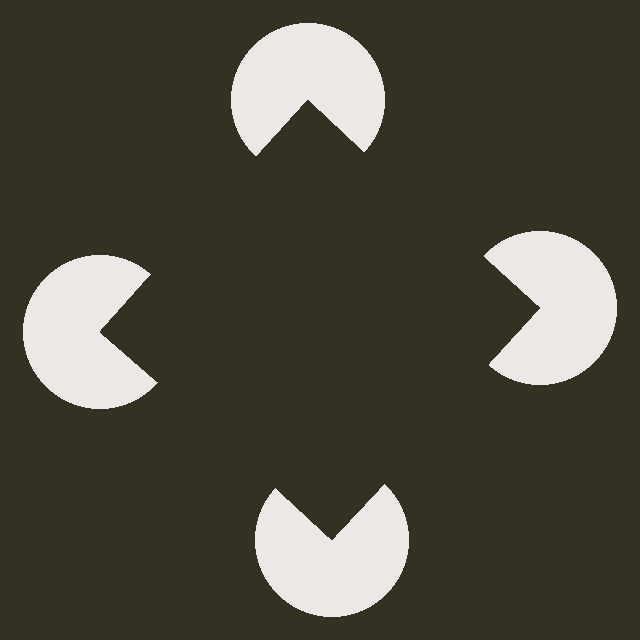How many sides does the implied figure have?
4 sides.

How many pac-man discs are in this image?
There are 4 — one at each vertex of the illusory square.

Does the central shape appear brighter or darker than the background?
It typically appears slightly darker than the background, even though no actual brightness change is drawn.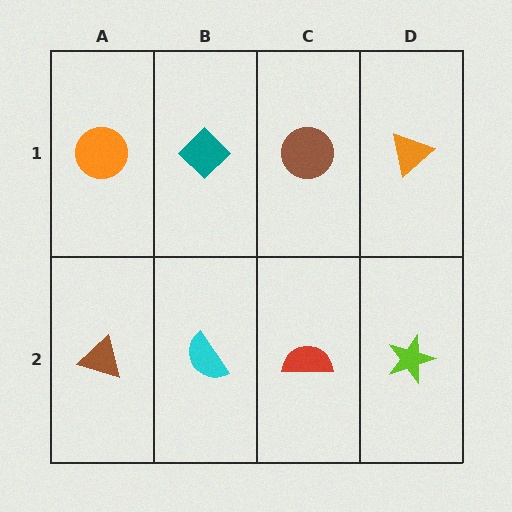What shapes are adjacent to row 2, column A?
An orange circle (row 1, column A), a cyan semicircle (row 2, column B).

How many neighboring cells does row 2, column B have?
3.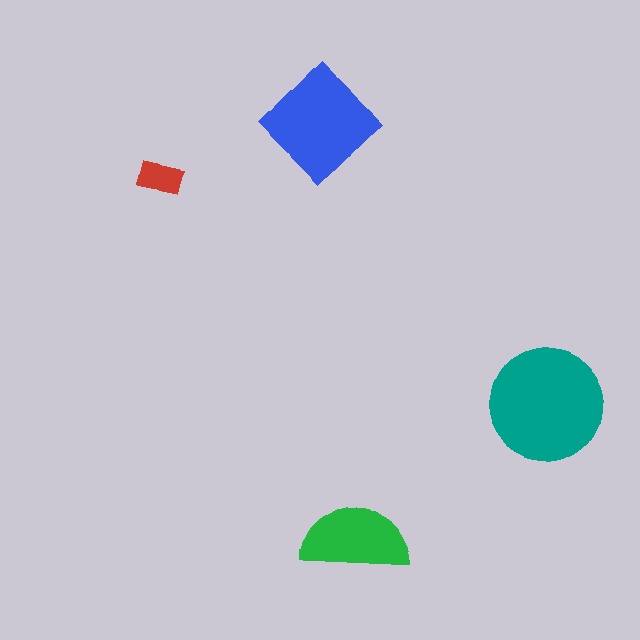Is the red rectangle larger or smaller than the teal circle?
Smaller.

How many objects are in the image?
There are 4 objects in the image.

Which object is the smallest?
The red rectangle.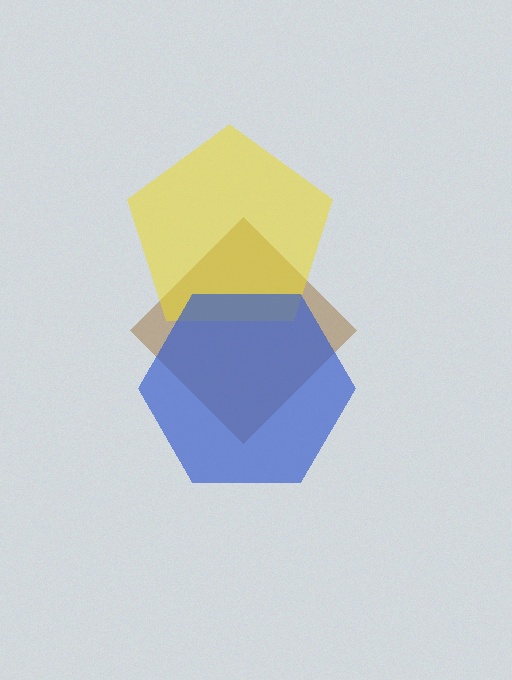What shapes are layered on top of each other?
The layered shapes are: a brown diamond, a yellow pentagon, a blue hexagon.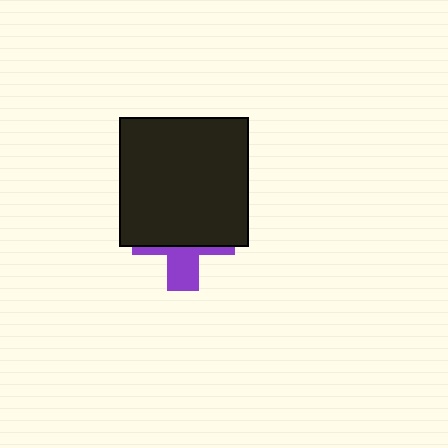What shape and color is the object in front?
The object in front is a black square.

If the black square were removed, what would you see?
You would see the complete purple cross.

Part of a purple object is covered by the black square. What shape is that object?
It is a cross.